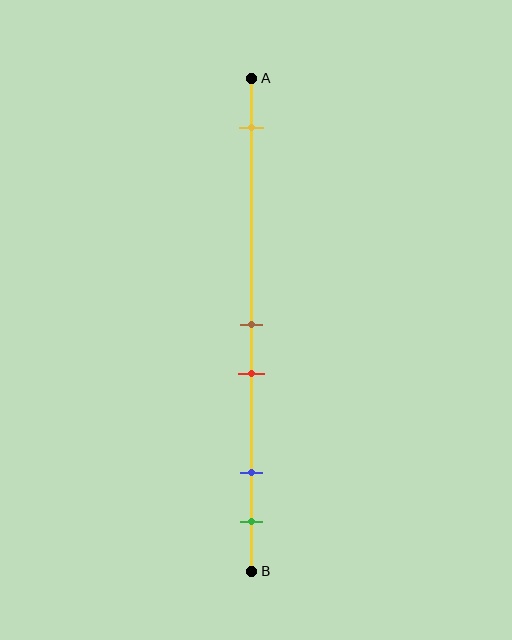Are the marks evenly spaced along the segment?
No, the marks are not evenly spaced.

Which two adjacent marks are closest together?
The brown and red marks are the closest adjacent pair.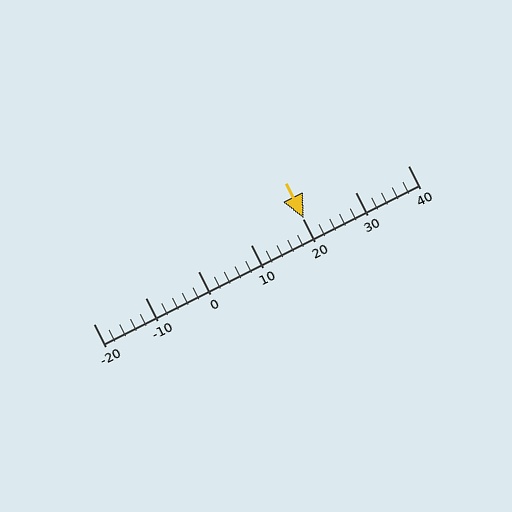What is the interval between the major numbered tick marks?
The major tick marks are spaced 10 units apart.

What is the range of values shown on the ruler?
The ruler shows values from -20 to 40.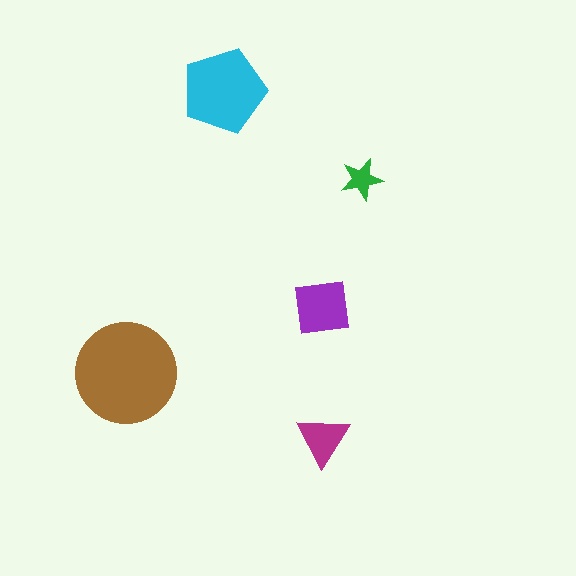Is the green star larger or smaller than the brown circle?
Smaller.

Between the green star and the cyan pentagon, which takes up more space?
The cyan pentagon.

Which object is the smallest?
The green star.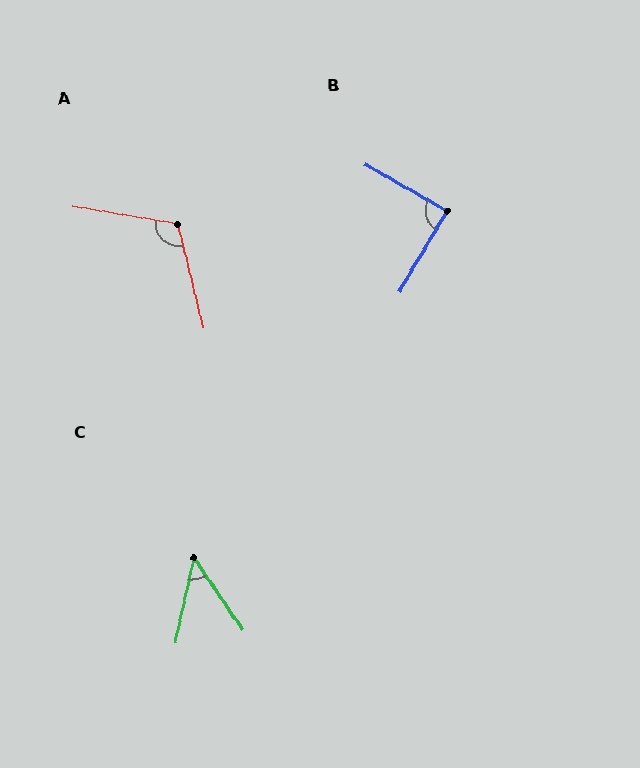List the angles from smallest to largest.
C (46°), B (89°), A (113°).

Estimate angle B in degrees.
Approximately 89 degrees.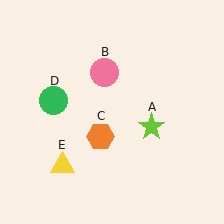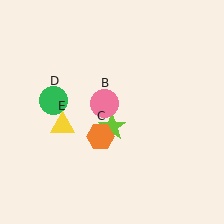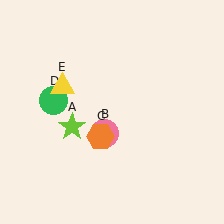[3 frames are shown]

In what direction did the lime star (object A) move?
The lime star (object A) moved left.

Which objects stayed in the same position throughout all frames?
Orange hexagon (object C) and green circle (object D) remained stationary.